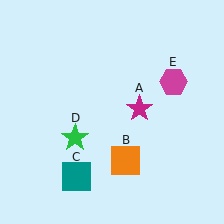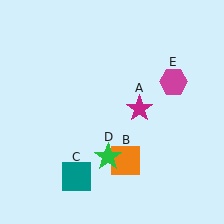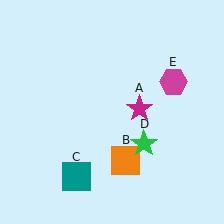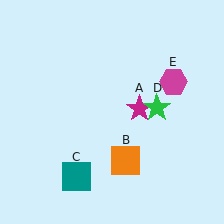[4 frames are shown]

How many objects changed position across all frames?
1 object changed position: green star (object D).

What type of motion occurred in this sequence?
The green star (object D) rotated counterclockwise around the center of the scene.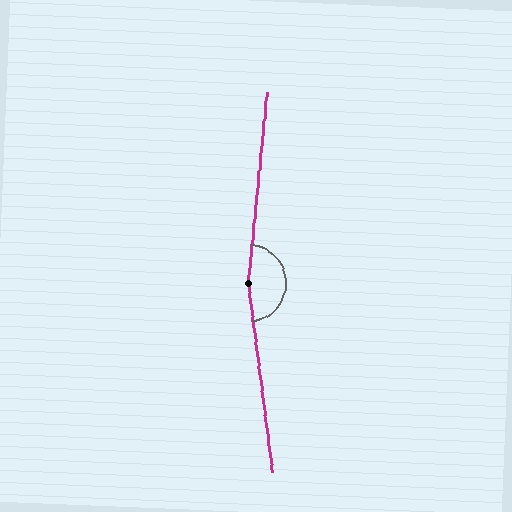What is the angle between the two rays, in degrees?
Approximately 167 degrees.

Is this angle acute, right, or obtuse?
It is obtuse.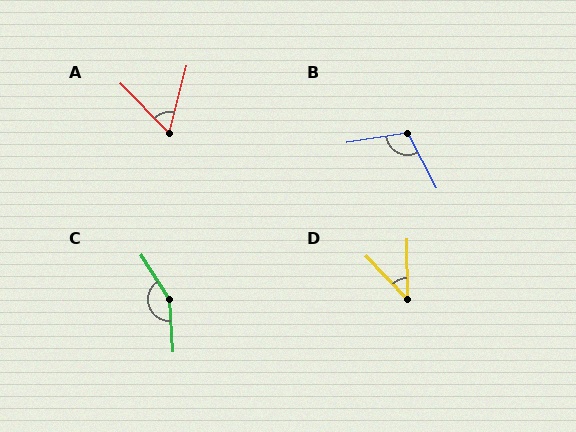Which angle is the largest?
C, at approximately 151 degrees.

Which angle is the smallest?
D, at approximately 43 degrees.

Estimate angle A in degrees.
Approximately 60 degrees.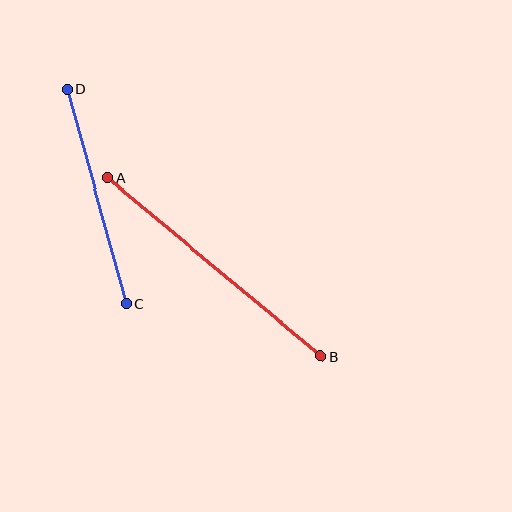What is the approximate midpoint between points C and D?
The midpoint is at approximately (97, 196) pixels.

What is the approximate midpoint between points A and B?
The midpoint is at approximately (214, 267) pixels.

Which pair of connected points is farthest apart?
Points A and B are farthest apart.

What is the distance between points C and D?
The distance is approximately 223 pixels.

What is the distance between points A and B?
The distance is approximately 279 pixels.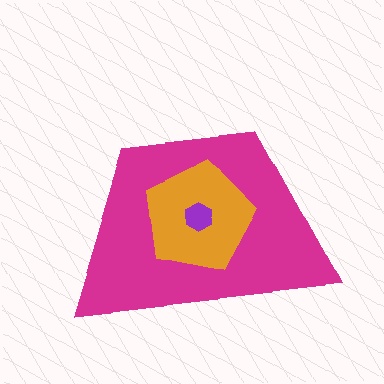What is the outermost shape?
The magenta trapezoid.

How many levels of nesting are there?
3.